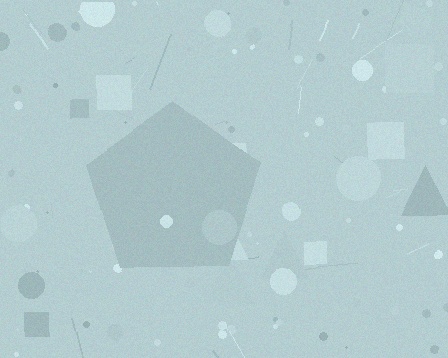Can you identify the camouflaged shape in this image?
The camouflaged shape is a pentagon.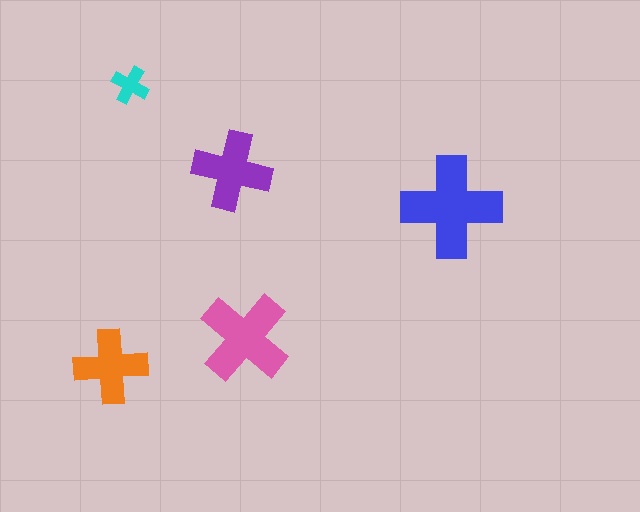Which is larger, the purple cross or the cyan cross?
The purple one.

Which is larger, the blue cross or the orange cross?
The blue one.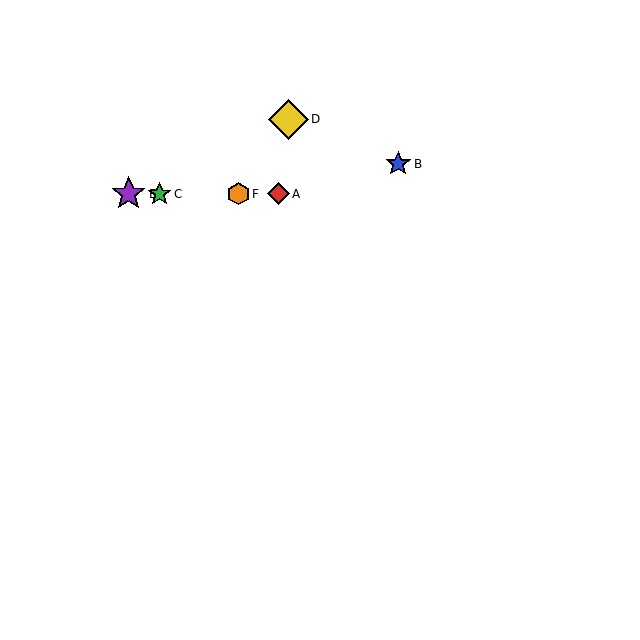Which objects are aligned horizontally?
Objects A, C, E, F are aligned horizontally.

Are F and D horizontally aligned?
No, F is at y≈194 and D is at y≈119.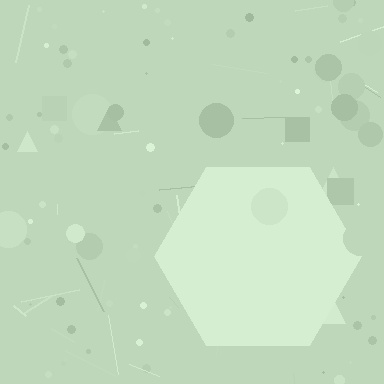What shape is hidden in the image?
A hexagon is hidden in the image.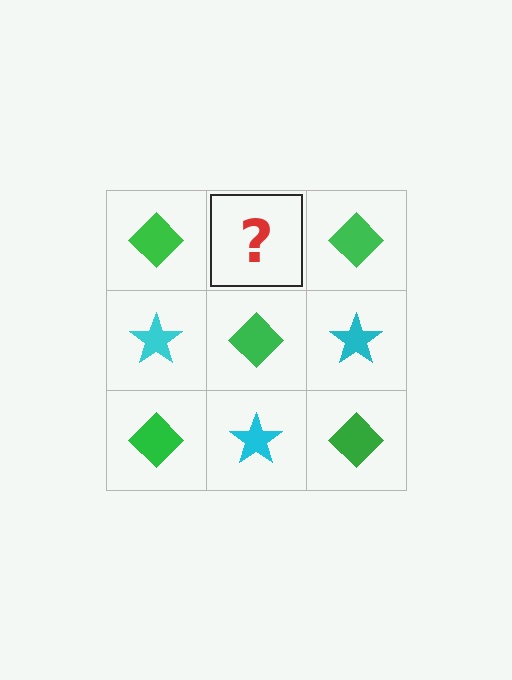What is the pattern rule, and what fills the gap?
The rule is that it alternates green diamond and cyan star in a checkerboard pattern. The gap should be filled with a cyan star.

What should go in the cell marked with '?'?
The missing cell should contain a cyan star.